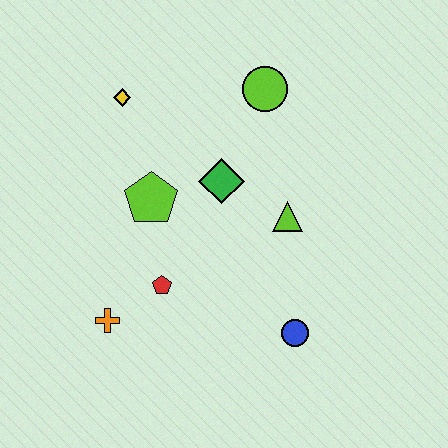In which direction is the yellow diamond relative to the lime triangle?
The yellow diamond is to the left of the lime triangle.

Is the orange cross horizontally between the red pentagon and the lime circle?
No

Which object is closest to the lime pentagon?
The green diamond is closest to the lime pentagon.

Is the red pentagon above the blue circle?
Yes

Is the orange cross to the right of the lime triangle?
No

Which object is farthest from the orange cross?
The lime circle is farthest from the orange cross.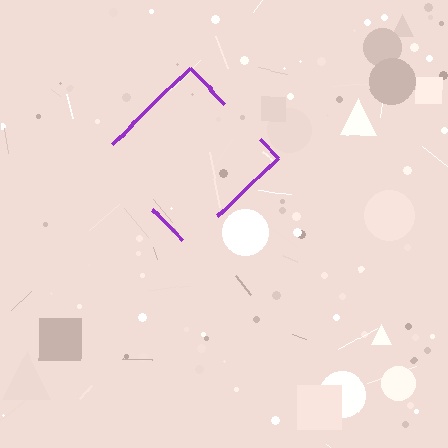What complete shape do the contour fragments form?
The contour fragments form a diamond.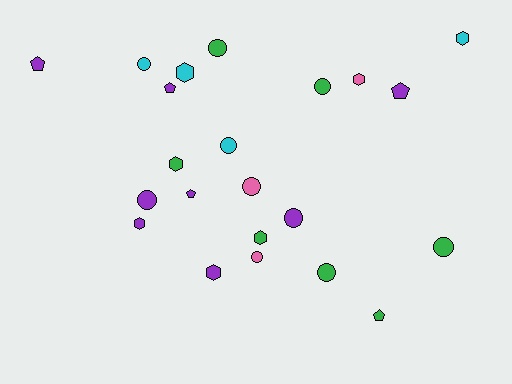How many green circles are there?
There are 4 green circles.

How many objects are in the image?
There are 22 objects.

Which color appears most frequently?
Purple, with 8 objects.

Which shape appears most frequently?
Circle, with 10 objects.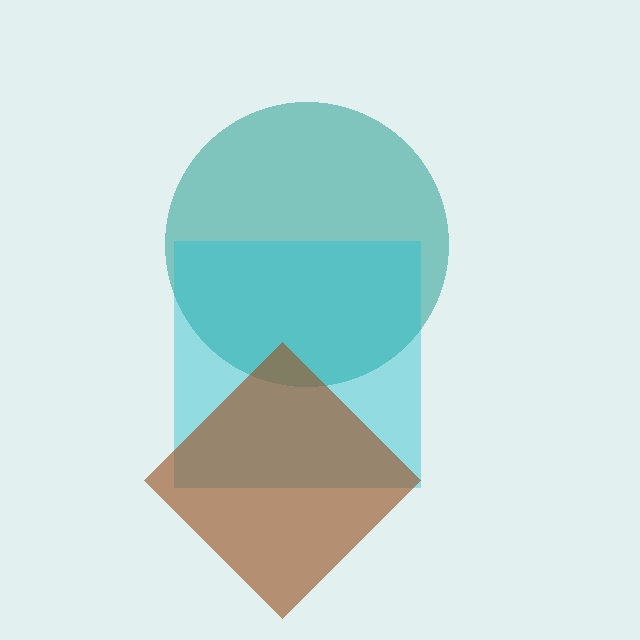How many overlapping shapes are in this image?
There are 3 overlapping shapes in the image.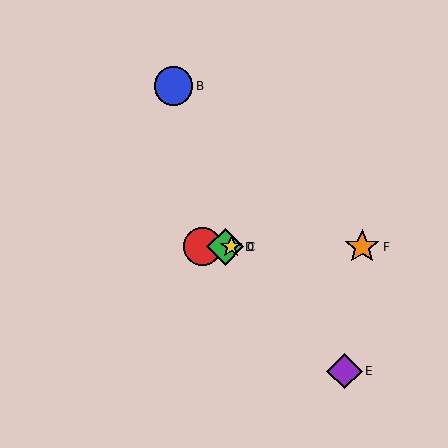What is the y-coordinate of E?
Object E is at y≈371.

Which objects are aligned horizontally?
Objects A, C, D, F are aligned horizontally.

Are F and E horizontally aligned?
No, F is at y≈247 and E is at y≈371.